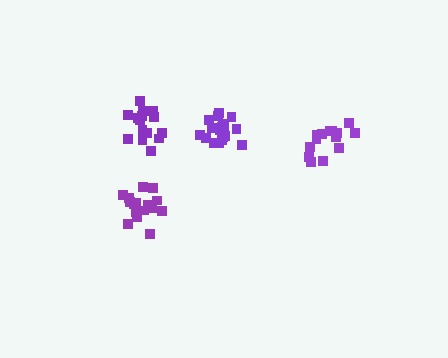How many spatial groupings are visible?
There are 4 spatial groupings.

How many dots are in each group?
Group 1: 21 dots, Group 2: 15 dots, Group 3: 15 dots, Group 4: 16 dots (67 total).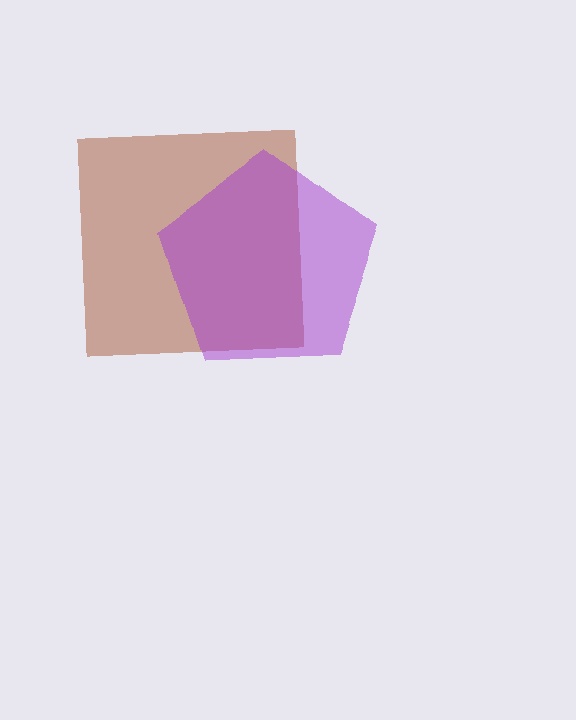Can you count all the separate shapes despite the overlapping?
Yes, there are 2 separate shapes.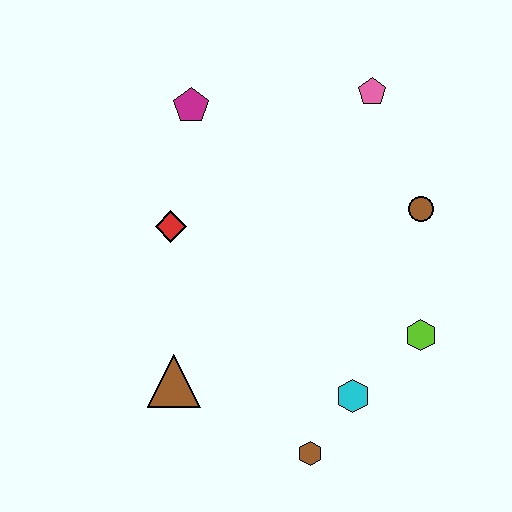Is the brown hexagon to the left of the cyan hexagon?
Yes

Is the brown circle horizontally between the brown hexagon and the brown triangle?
No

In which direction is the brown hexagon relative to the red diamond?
The brown hexagon is below the red diamond.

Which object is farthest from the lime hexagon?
The magenta pentagon is farthest from the lime hexagon.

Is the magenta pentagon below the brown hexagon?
No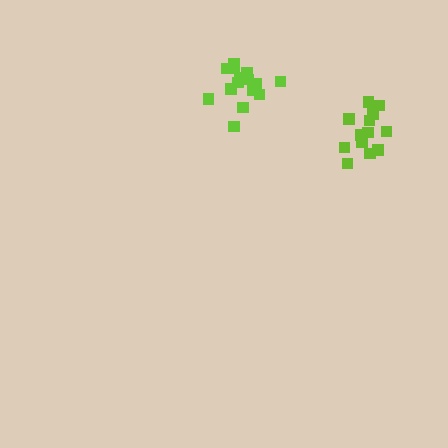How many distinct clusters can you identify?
There are 2 distinct clusters.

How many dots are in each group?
Group 1: 16 dots, Group 2: 13 dots (29 total).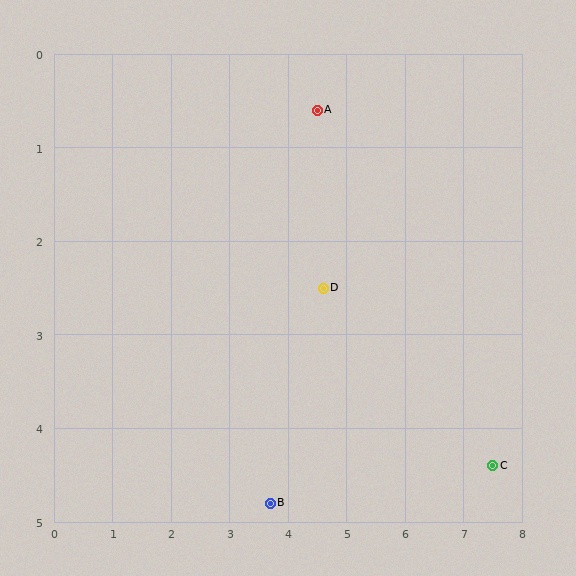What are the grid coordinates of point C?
Point C is at approximately (7.5, 4.4).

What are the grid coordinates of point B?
Point B is at approximately (3.7, 4.8).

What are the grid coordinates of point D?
Point D is at approximately (4.6, 2.5).